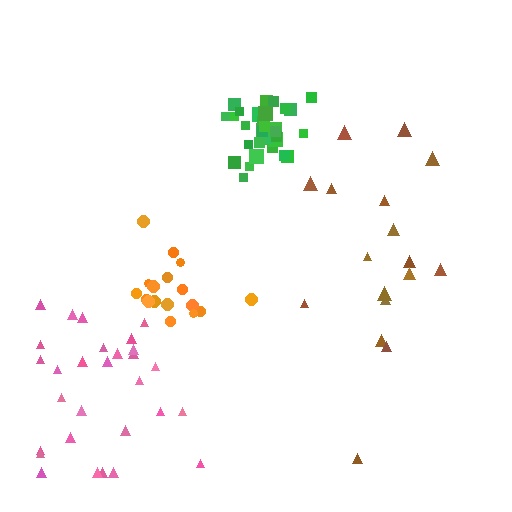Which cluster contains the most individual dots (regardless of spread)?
Green (35).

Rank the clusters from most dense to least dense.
green, orange, pink, brown.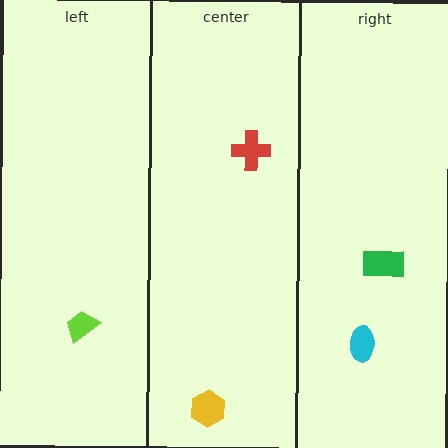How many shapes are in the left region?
1.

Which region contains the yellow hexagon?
The center region.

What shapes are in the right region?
The green rectangle, the cyan ellipse.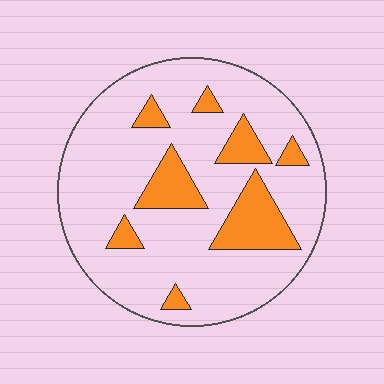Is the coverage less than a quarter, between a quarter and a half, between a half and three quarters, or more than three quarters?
Less than a quarter.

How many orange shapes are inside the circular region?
8.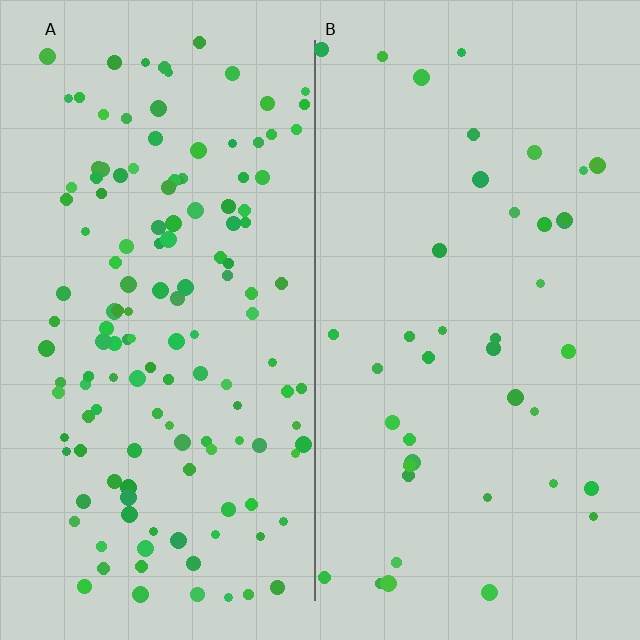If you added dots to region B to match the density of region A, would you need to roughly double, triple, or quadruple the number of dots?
Approximately triple.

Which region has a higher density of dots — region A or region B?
A (the left).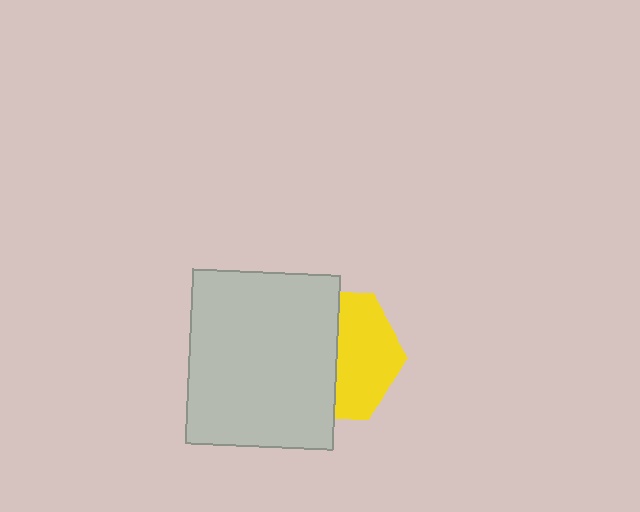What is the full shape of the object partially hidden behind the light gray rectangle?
The partially hidden object is a yellow hexagon.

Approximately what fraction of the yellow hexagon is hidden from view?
Roughly 52% of the yellow hexagon is hidden behind the light gray rectangle.